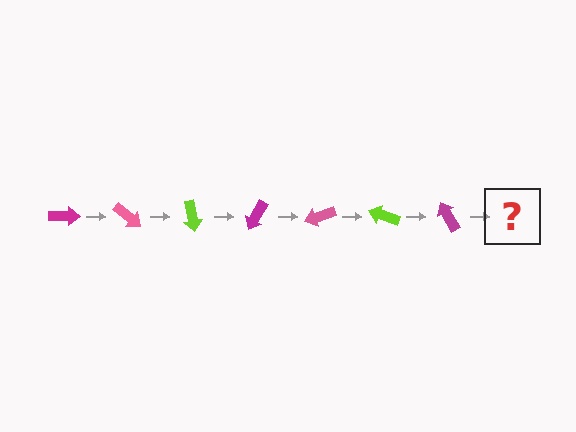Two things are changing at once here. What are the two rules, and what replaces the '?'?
The two rules are that it rotates 40 degrees each step and the color cycles through magenta, pink, and lime. The '?' should be a pink arrow, rotated 280 degrees from the start.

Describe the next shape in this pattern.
It should be a pink arrow, rotated 280 degrees from the start.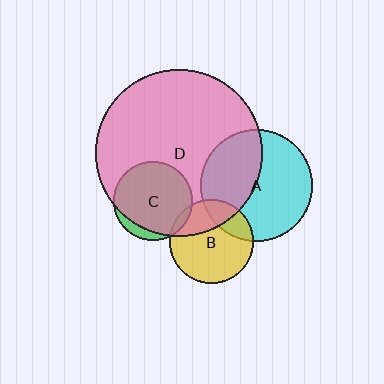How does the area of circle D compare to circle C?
Approximately 4.4 times.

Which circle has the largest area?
Circle D (pink).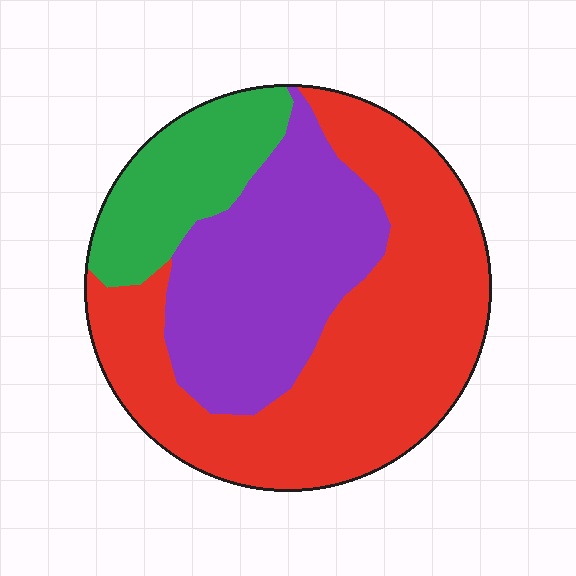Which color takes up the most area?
Red, at roughly 50%.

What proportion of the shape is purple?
Purple covers roughly 30% of the shape.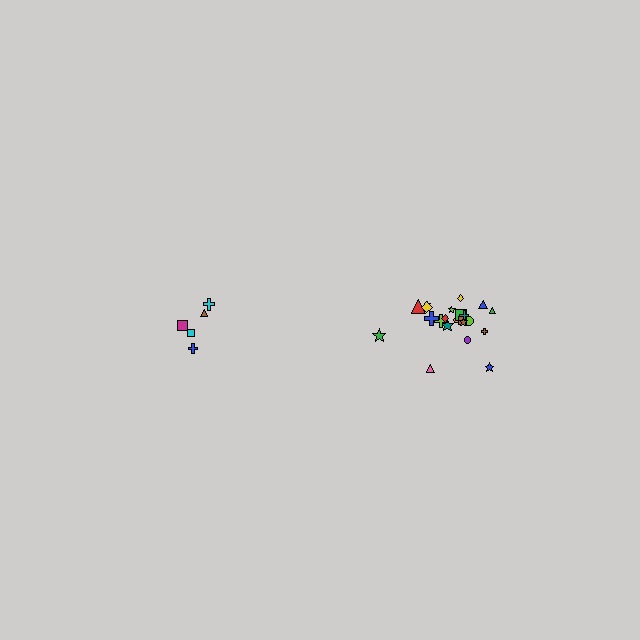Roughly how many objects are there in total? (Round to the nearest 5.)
Roughly 25 objects in total.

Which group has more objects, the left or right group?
The right group.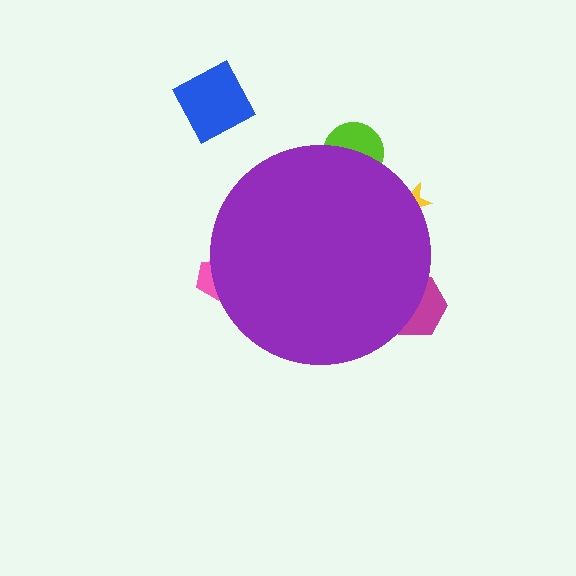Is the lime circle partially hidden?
Yes, the lime circle is partially hidden behind the purple circle.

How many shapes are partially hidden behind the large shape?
4 shapes are partially hidden.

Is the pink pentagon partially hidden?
Yes, the pink pentagon is partially hidden behind the purple circle.